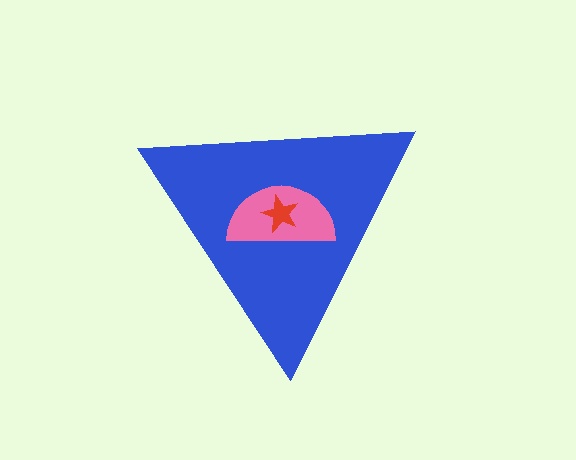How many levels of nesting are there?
3.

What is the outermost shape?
The blue triangle.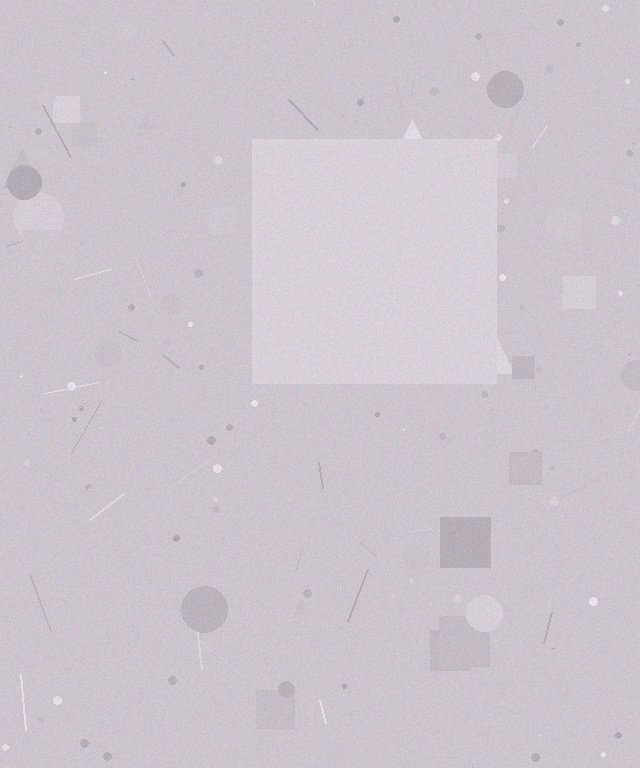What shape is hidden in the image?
A square is hidden in the image.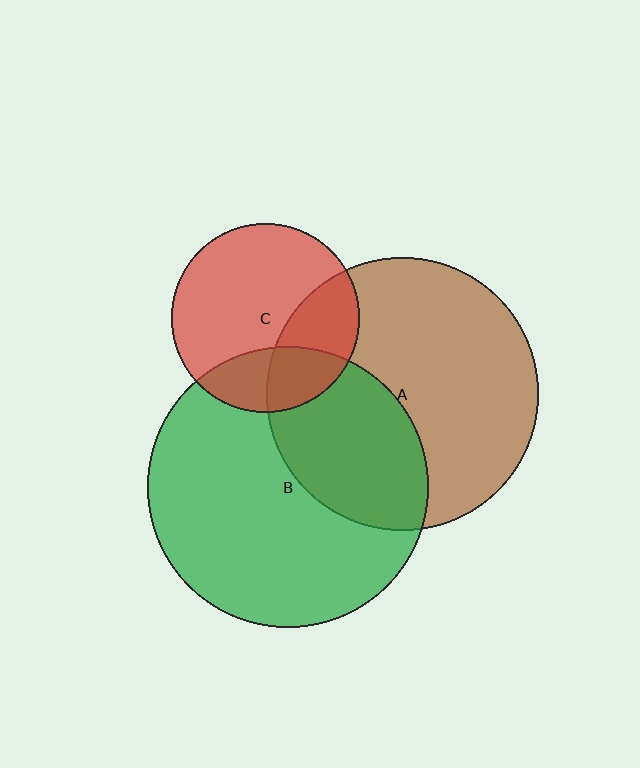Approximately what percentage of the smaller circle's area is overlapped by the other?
Approximately 35%.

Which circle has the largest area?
Circle B (green).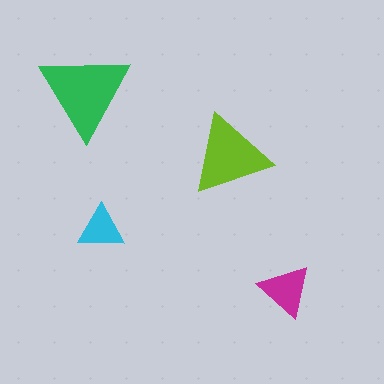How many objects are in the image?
There are 4 objects in the image.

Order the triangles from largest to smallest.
the green one, the lime one, the magenta one, the cyan one.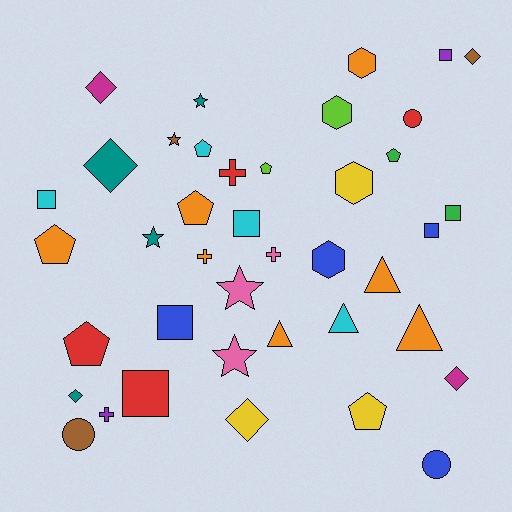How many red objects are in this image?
There are 4 red objects.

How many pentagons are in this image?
There are 7 pentagons.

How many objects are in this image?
There are 40 objects.